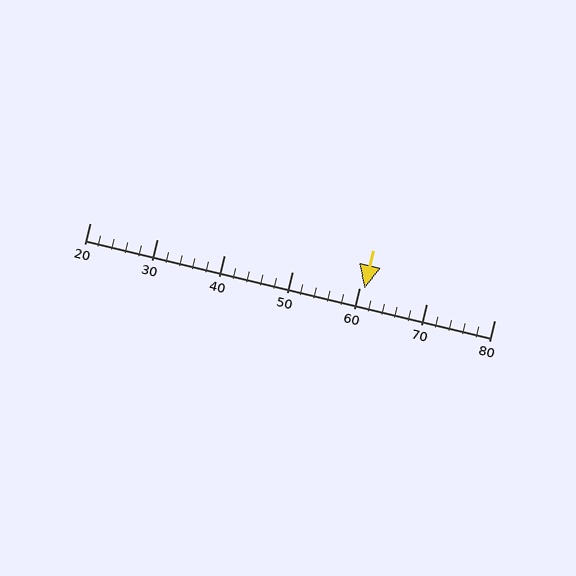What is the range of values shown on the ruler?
The ruler shows values from 20 to 80.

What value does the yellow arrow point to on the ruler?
The yellow arrow points to approximately 61.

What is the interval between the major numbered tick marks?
The major tick marks are spaced 10 units apart.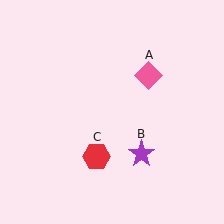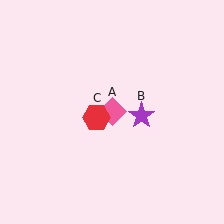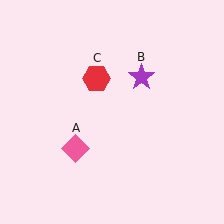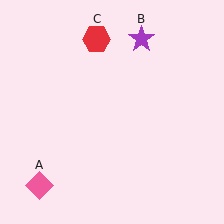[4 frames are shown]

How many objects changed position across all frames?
3 objects changed position: pink diamond (object A), purple star (object B), red hexagon (object C).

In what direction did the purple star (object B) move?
The purple star (object B) moved up.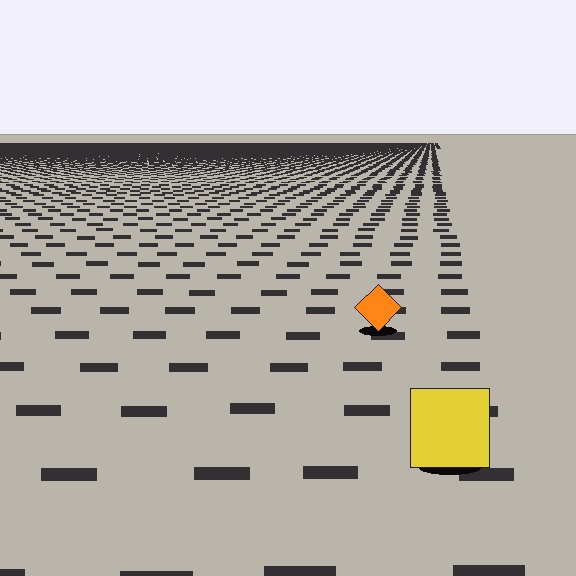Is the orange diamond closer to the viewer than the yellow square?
No. The yellow square is closer — you can tell from the texture gradient: the ground texture is coarser near it.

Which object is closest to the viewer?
The yellow square is closest. The texture marks near it are larger and more spread out.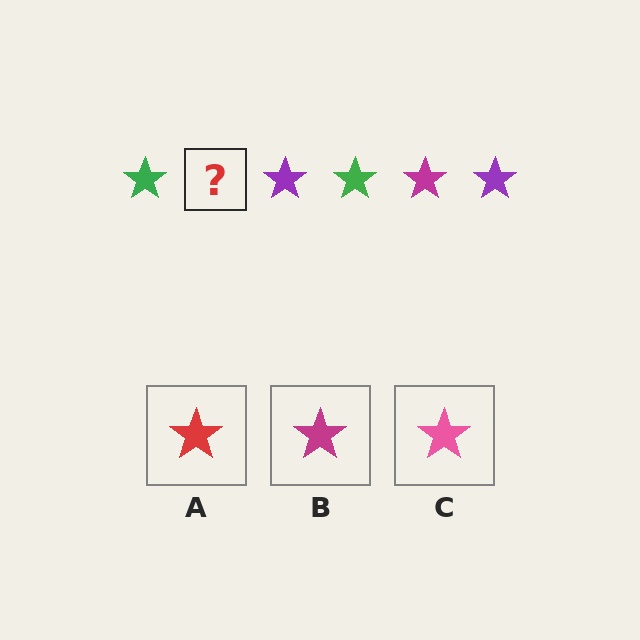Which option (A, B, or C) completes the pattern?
B.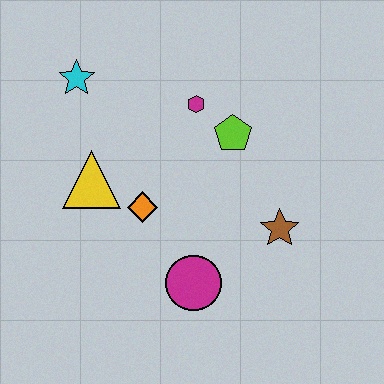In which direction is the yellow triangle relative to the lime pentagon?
The yellow triangle is to the left of the lime pentagon.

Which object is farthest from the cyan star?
The brown star is farthest from the cyan star.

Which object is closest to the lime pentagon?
The magenta hexagon is closest to the lime pentagon.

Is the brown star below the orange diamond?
Yes